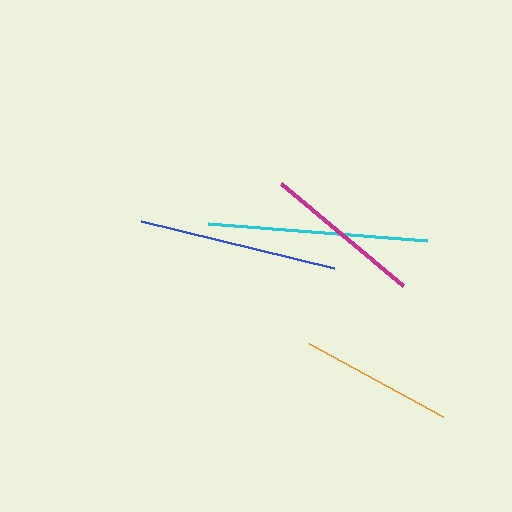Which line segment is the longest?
The cyan line is the longest at approximately 220 pixels.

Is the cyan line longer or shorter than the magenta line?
The cyan line is longer than the magenta line.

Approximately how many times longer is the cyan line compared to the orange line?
The cyan line is approximately 1.4 times the length of the orange line.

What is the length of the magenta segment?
The magenta segment is approximately 159 pixels long.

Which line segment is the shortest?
The orange line is the shortest at approximately 152 pixels.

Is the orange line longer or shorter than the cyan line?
The cyan line is longer than the orange line.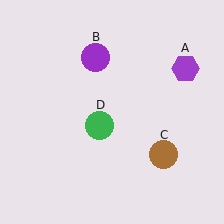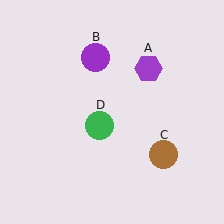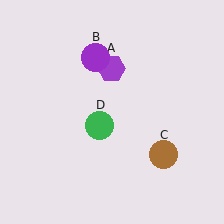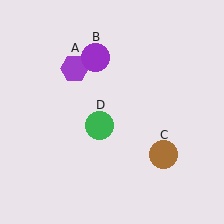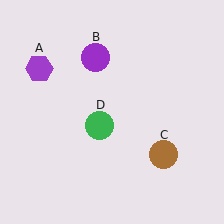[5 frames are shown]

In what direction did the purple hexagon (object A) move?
The purple hexagon (object A) moved left.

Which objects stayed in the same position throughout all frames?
Purple circle (object B) and brown circle (object C) and green circle (object D) remained stationary.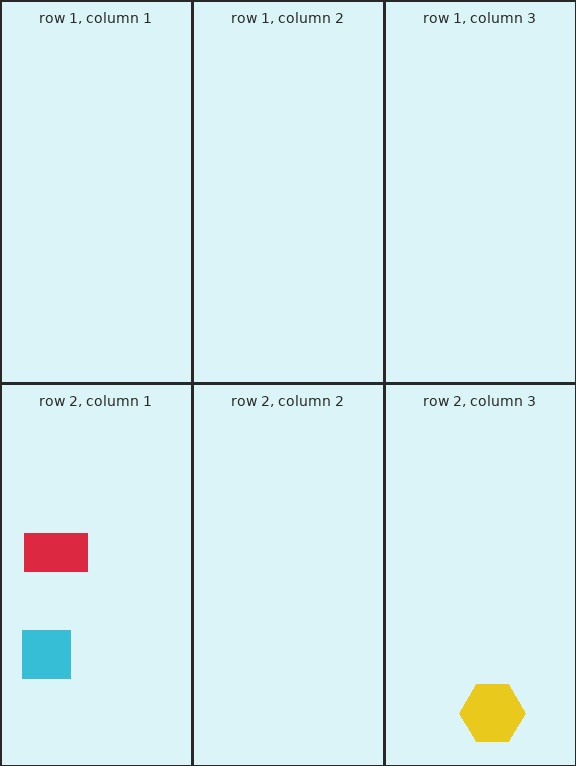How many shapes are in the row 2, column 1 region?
2.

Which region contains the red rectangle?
The row 2, column 1 region.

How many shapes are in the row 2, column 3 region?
1.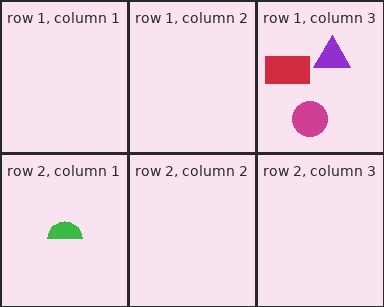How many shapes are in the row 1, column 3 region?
3.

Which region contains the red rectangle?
The row 1, column 3 region.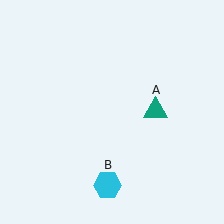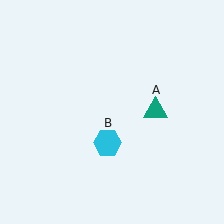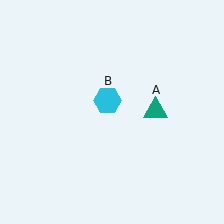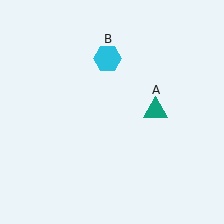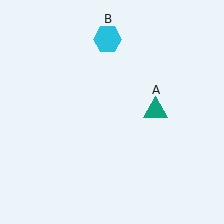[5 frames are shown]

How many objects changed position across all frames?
1 object changed position: cyan hexagon (object B).